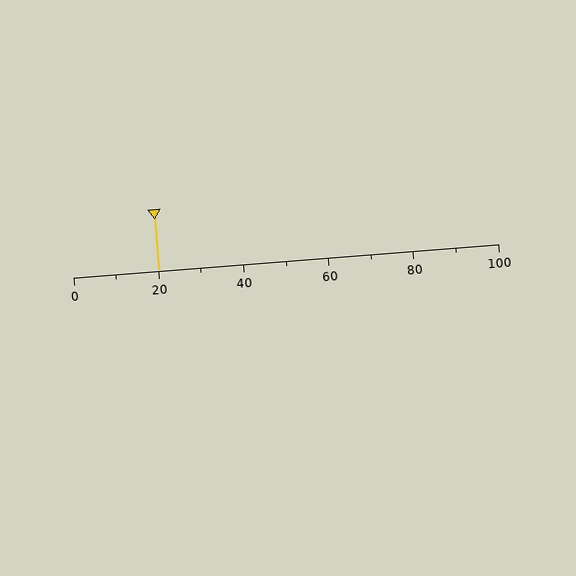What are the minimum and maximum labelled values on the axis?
The axis runs from 0 to 100.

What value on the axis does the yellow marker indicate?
The marker indicates approximately 20.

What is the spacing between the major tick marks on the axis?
The major ticks are spaced 20 apart.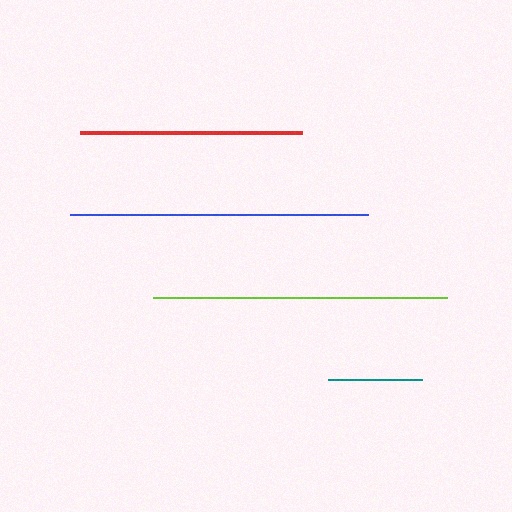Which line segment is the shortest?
The teal line is the shortest at approximately 95 pixels.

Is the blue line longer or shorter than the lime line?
The blue line is longer than the lime line.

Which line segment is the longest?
The blue line is the longest at approximately 298 pixels.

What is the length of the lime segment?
The lime segment is approximately 294 pixels long.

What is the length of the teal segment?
The teal segment is approximately 95 pixels long.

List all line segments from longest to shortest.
From longest to shortest: blue, lime, red, teal.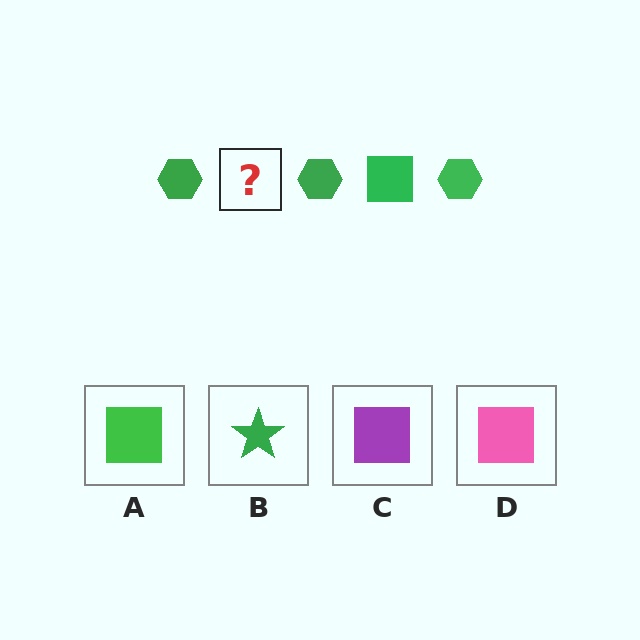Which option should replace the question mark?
Option A.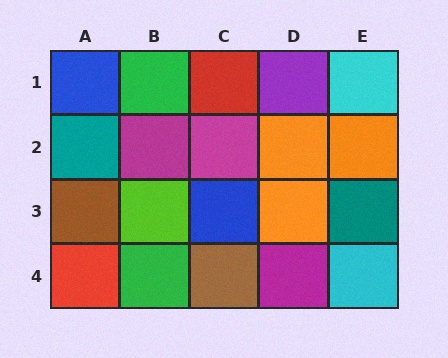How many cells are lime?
1 cell is lime.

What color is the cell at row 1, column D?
Purple.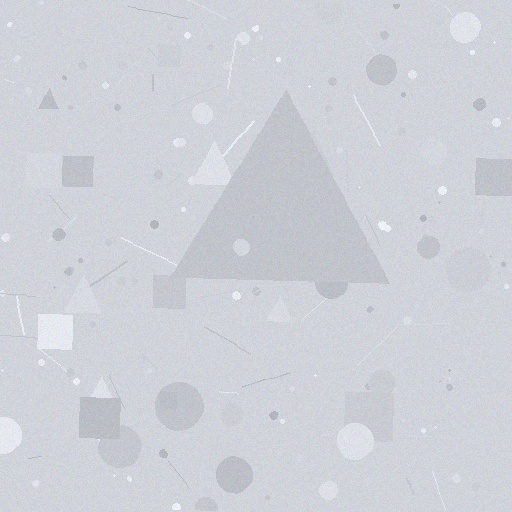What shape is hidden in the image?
A triangle is hidden in the image.